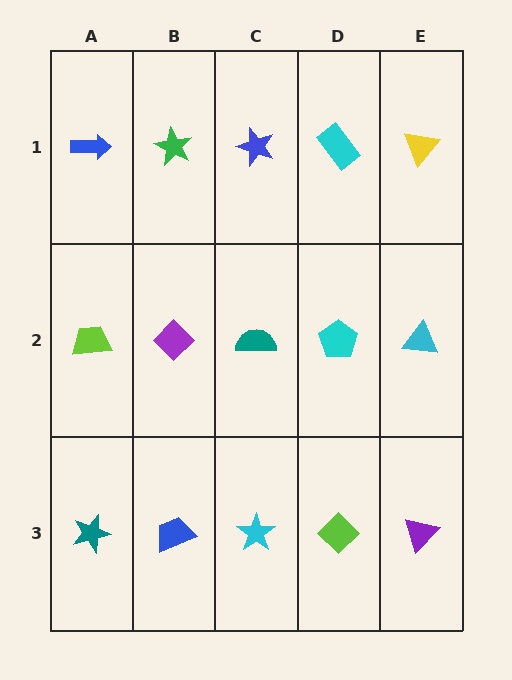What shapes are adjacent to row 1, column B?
A purple diamond (row 2, column B), a blue arrow (row 1, column A), a blue star (row 1, column C).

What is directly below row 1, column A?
A lime trapezoid.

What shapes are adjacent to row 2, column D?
A cyan rectangle (row 1, column D), a lime diamond (row 3, column D), a teal semicircle (row 2, column C), a cyan triangle (row 2, column E).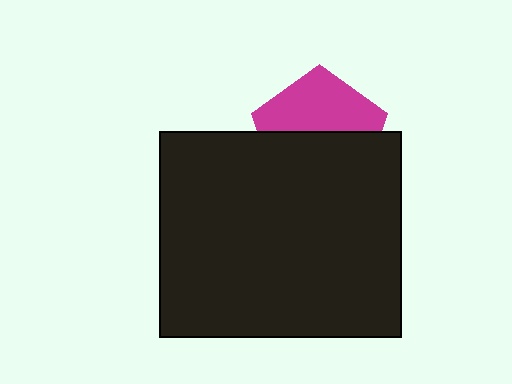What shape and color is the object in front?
The object in front is a black rectangle.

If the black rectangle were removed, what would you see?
You would see the complete magenta pentagon.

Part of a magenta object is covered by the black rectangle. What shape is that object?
It is a pentagon.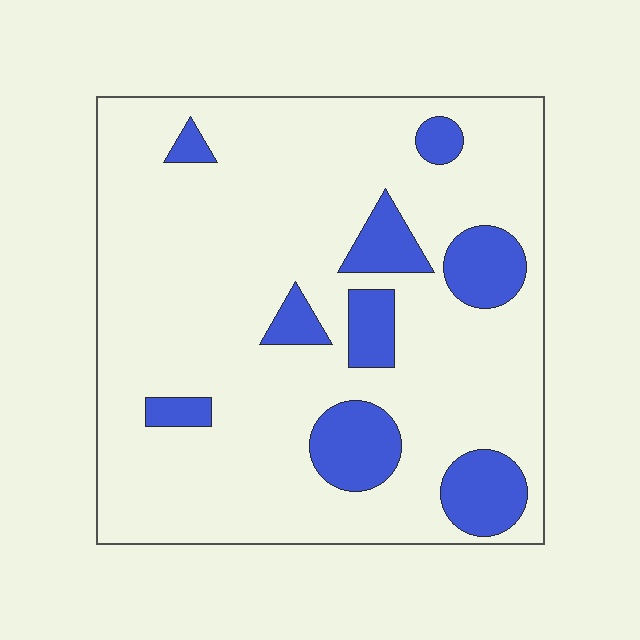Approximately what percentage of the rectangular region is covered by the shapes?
Approximately 15%.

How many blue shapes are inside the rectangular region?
9.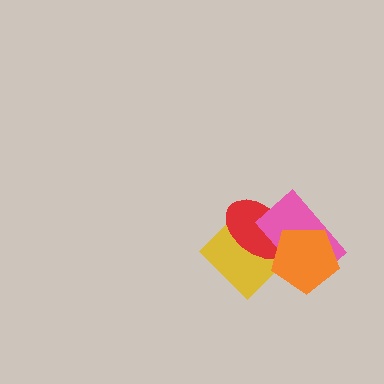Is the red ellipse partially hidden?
Yes, it is partially covered by another shape.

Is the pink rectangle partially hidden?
Yes, it is partially covered by another shape.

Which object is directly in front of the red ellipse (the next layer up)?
The pink rectangle is directly in front of the red ellipse.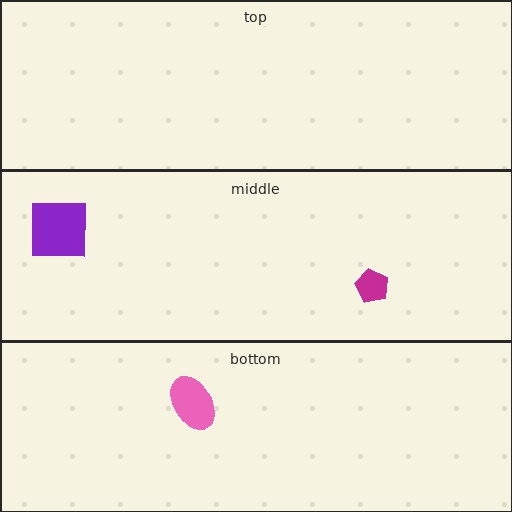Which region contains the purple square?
The middle region.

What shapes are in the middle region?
The purple square, the magenta pentagon.